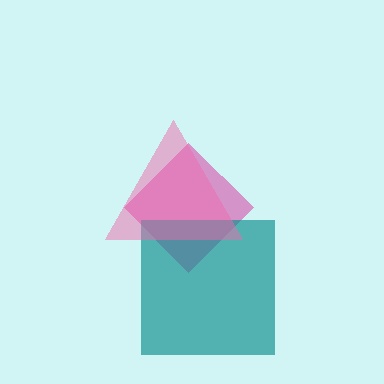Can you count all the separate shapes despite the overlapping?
Yes, there are 3 separate shapes.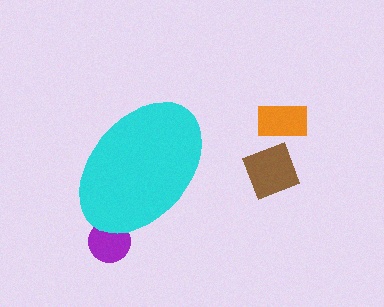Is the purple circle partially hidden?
Yes, the purple circle is partially hidden behind the cyan ellipse.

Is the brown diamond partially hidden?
No, the brown diamond is fully visible.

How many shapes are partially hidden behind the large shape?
1 shape is partially hidden.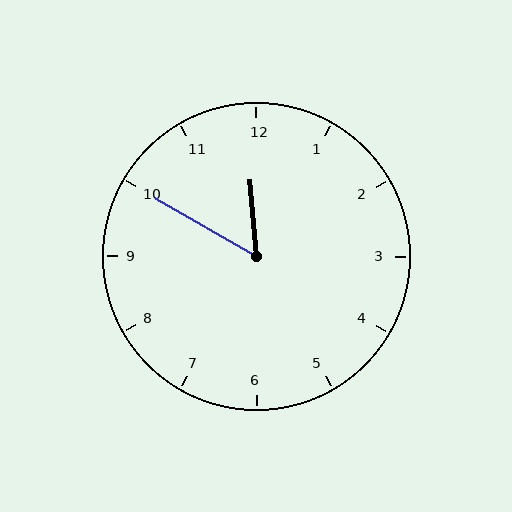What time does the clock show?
11:50.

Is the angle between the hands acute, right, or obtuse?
It is acute.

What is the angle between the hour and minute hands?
Approximately 55 degrees.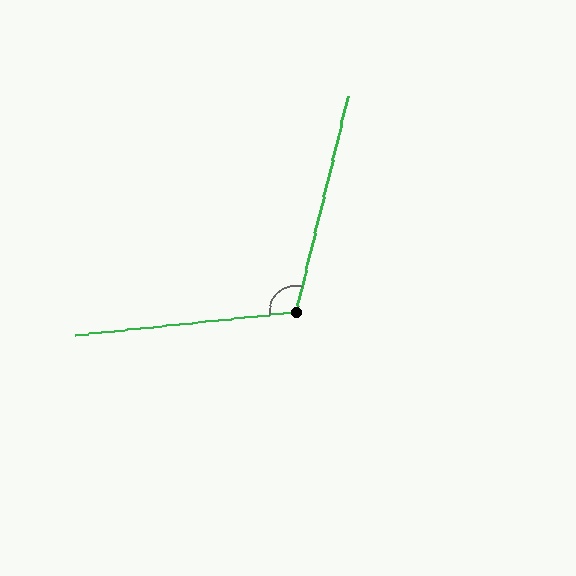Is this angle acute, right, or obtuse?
It is obtuse.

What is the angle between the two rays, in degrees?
Approximately 109 degrees.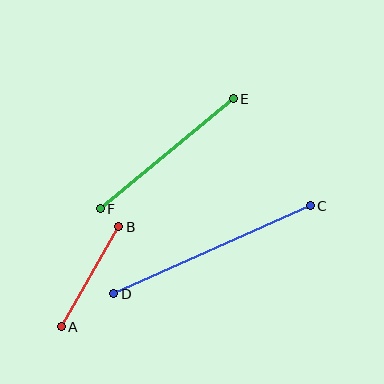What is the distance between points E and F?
The distance is approximately 172 pixels.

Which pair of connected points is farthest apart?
Points C and D are farthest apart.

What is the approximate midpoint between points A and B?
The midpoint is at approximately (90, 277) pixels.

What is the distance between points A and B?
The distance is approximately 115 pixels.